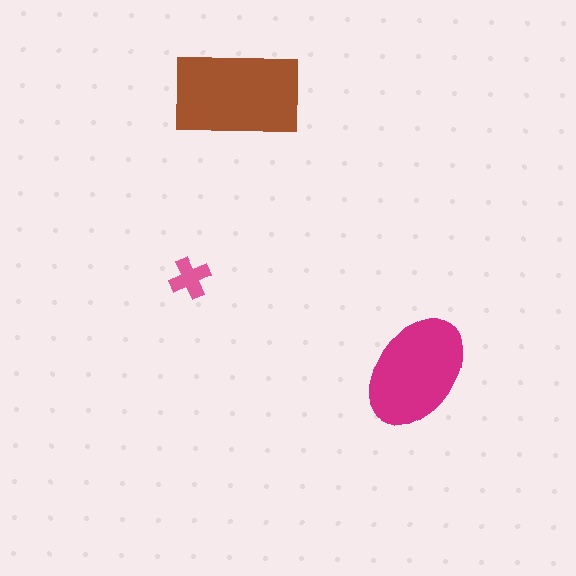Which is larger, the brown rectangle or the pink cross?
The brown rectangle.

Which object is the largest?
The brown rectangle.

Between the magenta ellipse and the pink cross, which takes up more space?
The magenta ellipse.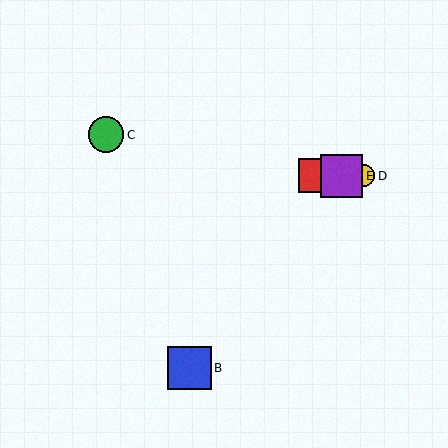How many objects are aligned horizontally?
3 objects (A, D, E) are aligned horizontally.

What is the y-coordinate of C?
Object C is at y≈135.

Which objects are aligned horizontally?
Objects A, D, E are aligned horizontally.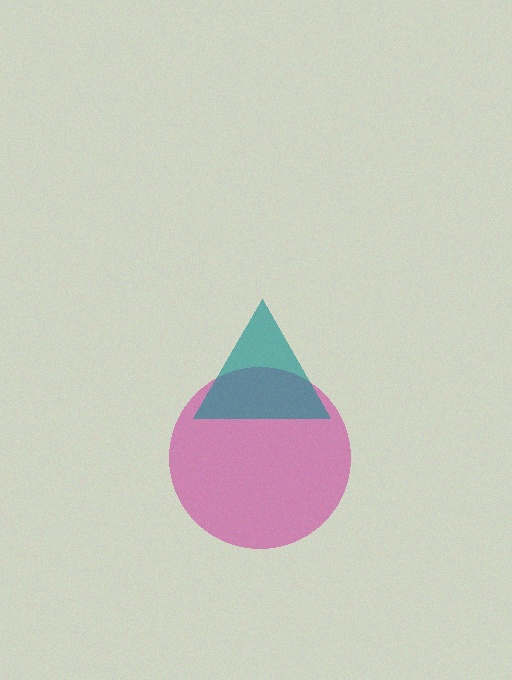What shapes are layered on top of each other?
The layered shapes are: a magenta circle, a teal triangle.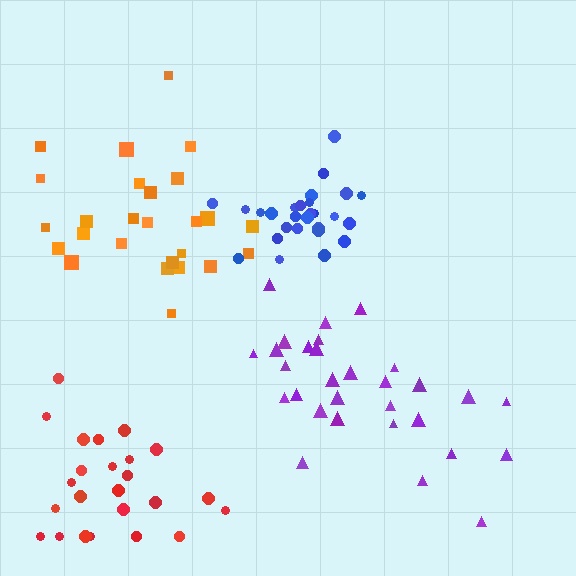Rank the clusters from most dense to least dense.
blue, purple, red, orange.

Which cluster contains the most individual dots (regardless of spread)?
Purple (30).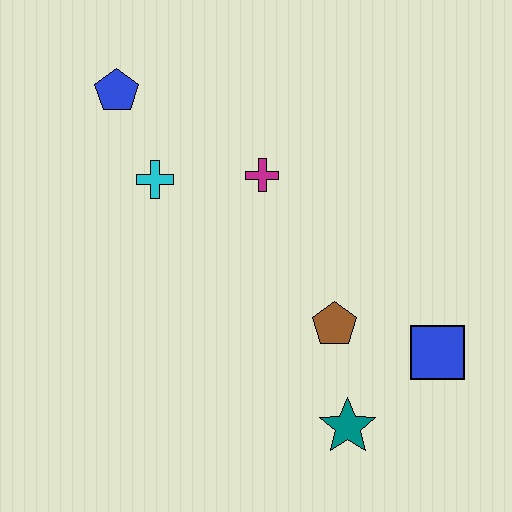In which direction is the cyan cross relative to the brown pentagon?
The cyan cross is to the left of the brown pentagon.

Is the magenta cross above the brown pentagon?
Yes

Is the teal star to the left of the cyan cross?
No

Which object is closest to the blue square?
The brown pentagon is closest to the blue square.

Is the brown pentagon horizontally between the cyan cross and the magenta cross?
No